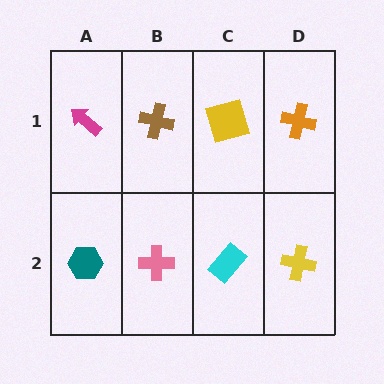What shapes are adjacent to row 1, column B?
A pink cross (row 2, column B), a magenta arrow (row 1, column A), a yellow square (row 1, column C).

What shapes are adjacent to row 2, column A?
A magenta arrow (row 1, column A), a pink cross (row 2, column B).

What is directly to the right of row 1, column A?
A brown cross.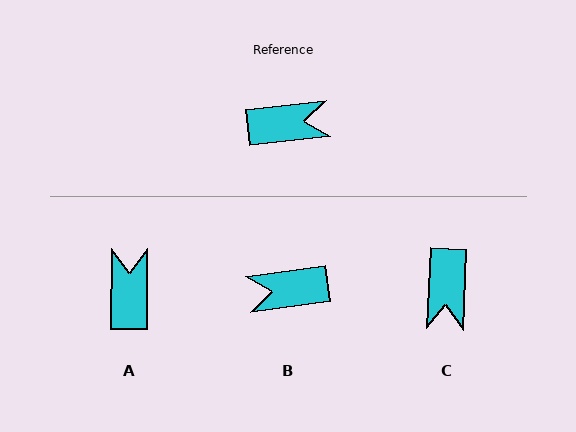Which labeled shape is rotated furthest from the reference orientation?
B, about 179 degrees away.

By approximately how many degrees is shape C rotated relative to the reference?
Approximately 99 degrees clockwise.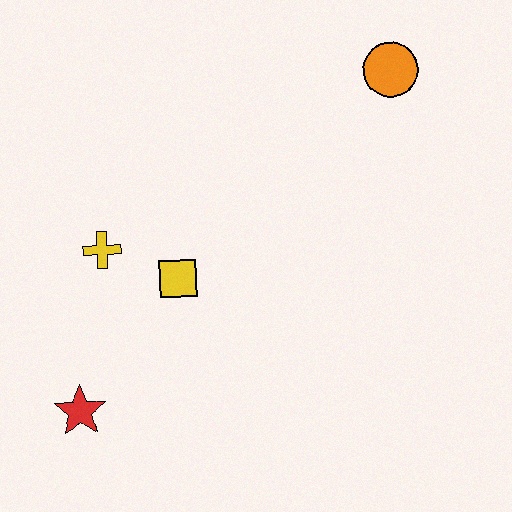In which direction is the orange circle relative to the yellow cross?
The orange circle is to the right of the yellow cross.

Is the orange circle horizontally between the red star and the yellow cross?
No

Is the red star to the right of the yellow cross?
No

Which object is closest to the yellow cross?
The yellow square is closest to the yellow cross.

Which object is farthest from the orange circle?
The red star is farthest from the orange circle.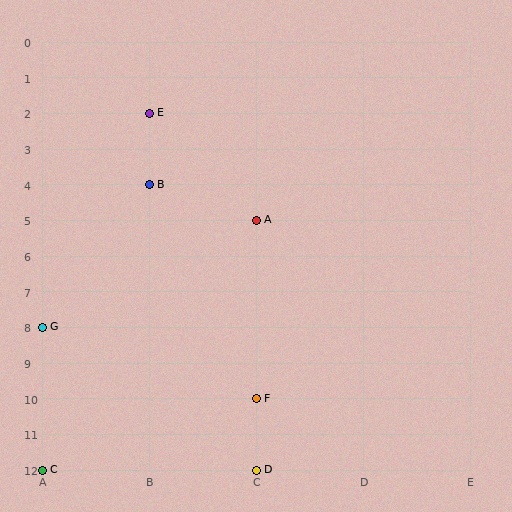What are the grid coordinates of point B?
Point B is at grid coordinates (B, 4).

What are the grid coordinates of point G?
Point G is at grid coordinates (A, 8).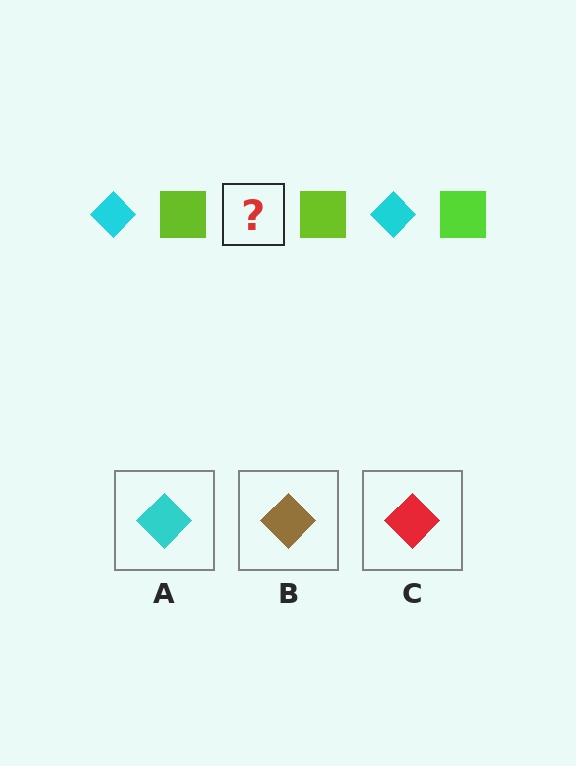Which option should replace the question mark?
Option A.